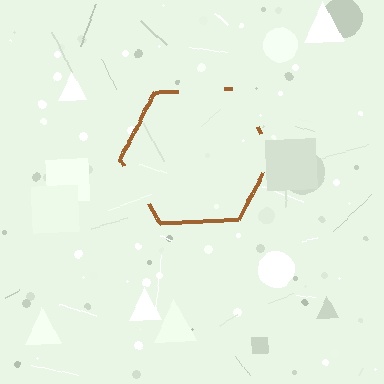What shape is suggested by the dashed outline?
The dashed outline suggests a hexagon.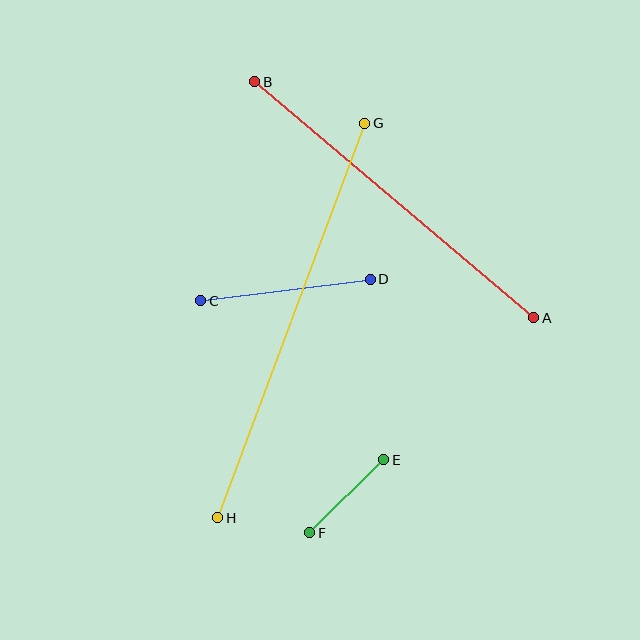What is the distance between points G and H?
The distance is approximately 421 pixels.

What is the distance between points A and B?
The distance is approximately 365 pixels.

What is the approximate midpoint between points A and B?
The midpoint is at approximately (394, 200) pixels.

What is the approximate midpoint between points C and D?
The midpoint is at approximately (285, 290) pixels.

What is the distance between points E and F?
The distance is approximately 104 pixels.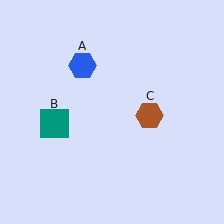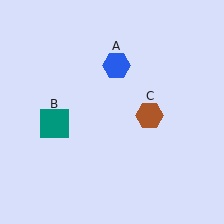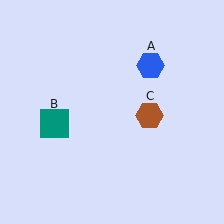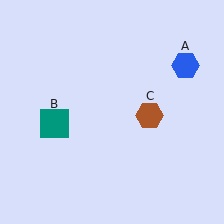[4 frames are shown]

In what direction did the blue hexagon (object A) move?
The blue hexagon (object A) moved right.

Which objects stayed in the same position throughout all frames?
Teal square (object B) and brown hexagon (object C) remained stationary.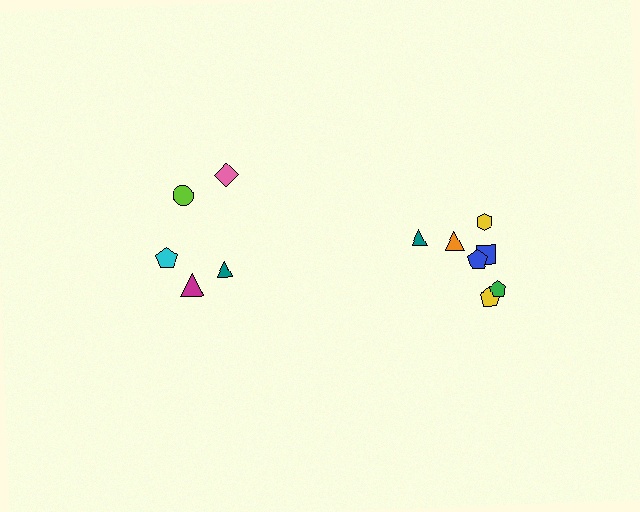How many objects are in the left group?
There are 5 objects.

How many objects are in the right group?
There are 7 objects.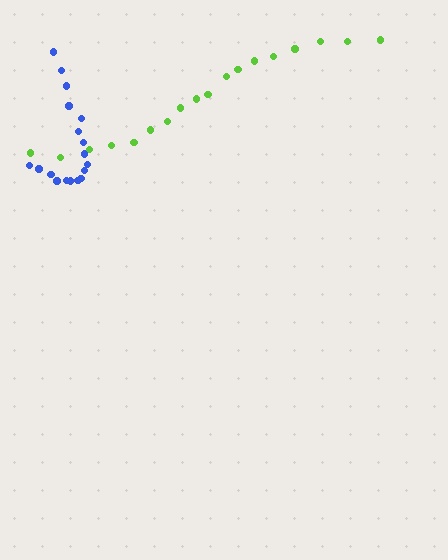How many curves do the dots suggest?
There are 2 distinct paths.